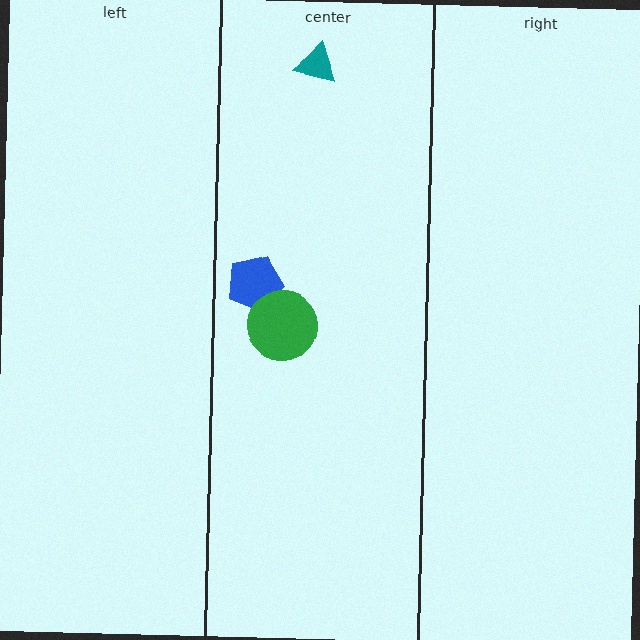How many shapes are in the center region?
3.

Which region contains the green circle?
The center region.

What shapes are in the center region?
The teal triangle, the blue pentagon, the green circle.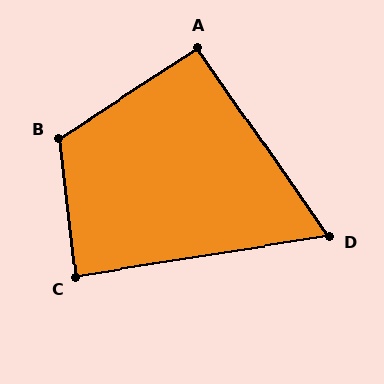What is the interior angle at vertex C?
Approximately 88 degrees (approximately right).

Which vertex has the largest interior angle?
B, at approximately 116 degrees.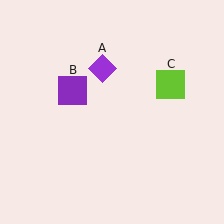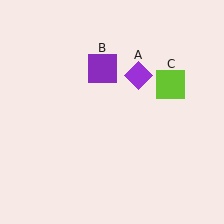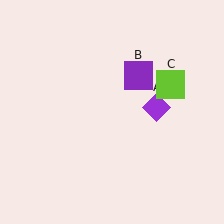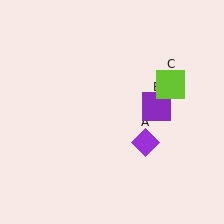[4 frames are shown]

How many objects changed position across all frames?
2 objects changed position: purple diamond (object A), purple square (object B).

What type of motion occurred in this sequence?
The purple diamond (object A), purple square (object B) rotated clockwise around the center of the scene.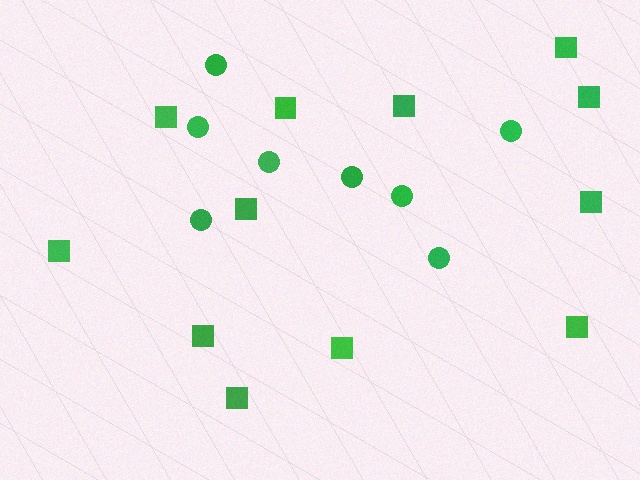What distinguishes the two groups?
There are 2 groups: one group of squares (12) and one group of circles (8).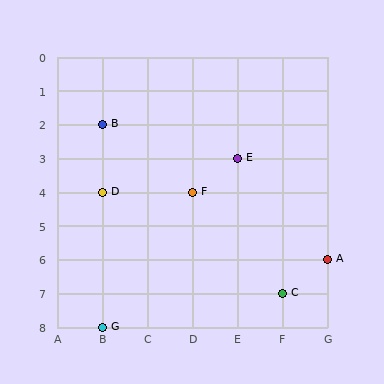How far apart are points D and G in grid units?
Points D and G are 4 rows apart.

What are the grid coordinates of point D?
Point D is at grid coordinates (B, 4).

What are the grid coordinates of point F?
Point F is at grid coordinates (D, 4).